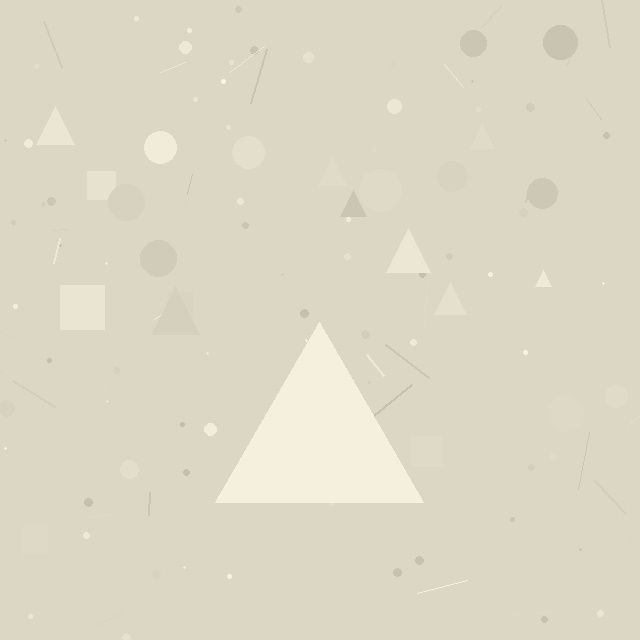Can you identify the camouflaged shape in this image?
The camouflaged shape is a triangle.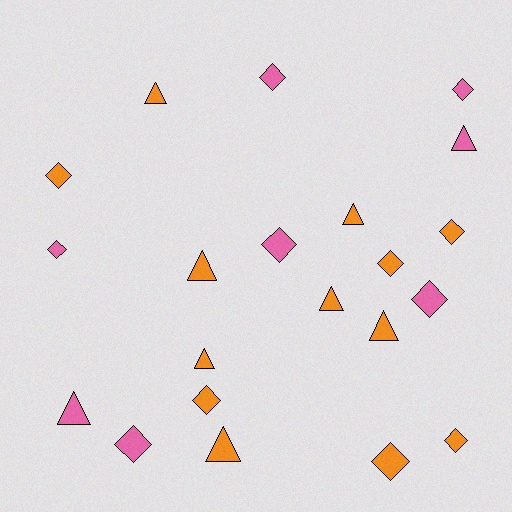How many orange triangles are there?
There are 7 orange triangles.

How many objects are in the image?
There are 21 objects.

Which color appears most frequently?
Orange, with 13 objects.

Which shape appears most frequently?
Diamond, with 12 objects.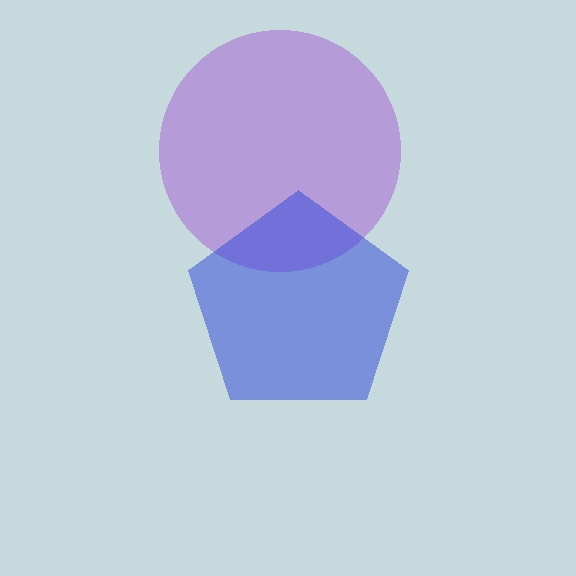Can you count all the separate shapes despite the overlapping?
Yes, there are 2 separate shapes.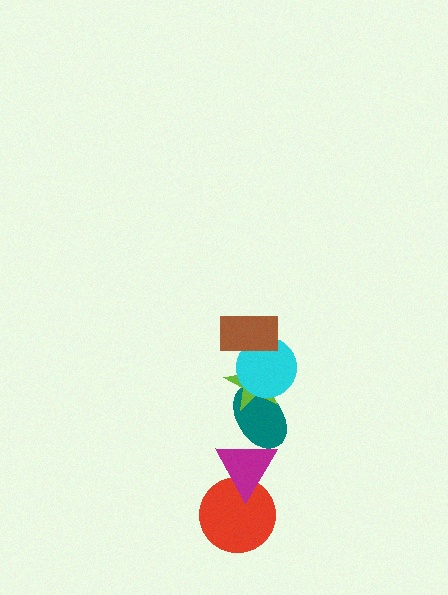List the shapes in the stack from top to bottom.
From top to bottom: the brown rectangle, the cyan circle, the lime star, the teal ellipse, the magenta triangle, the red circle.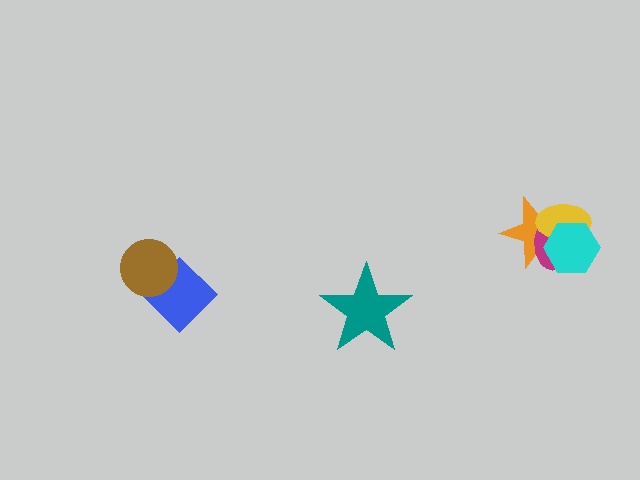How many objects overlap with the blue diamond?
1 object overlaps with the blue diamond.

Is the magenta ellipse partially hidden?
Yes, it is partially covered by another shape.